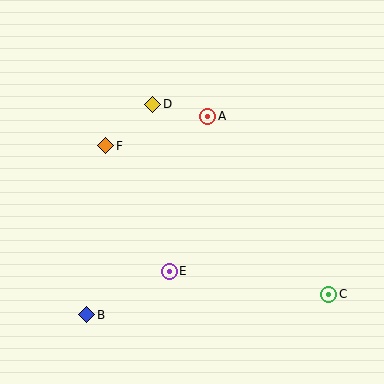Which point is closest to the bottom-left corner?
Point B is closest to the bottom-left corner.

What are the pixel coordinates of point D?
Point D is at (153, 104).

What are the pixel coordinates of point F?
Point F is at (106, 146).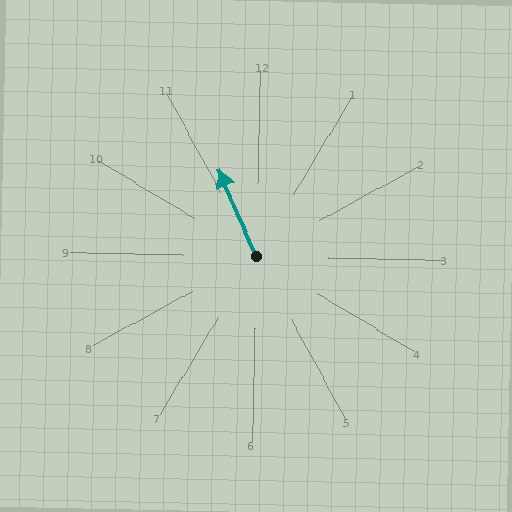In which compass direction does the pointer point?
Northwest.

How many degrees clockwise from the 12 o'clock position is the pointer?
Approximately 335 degrees.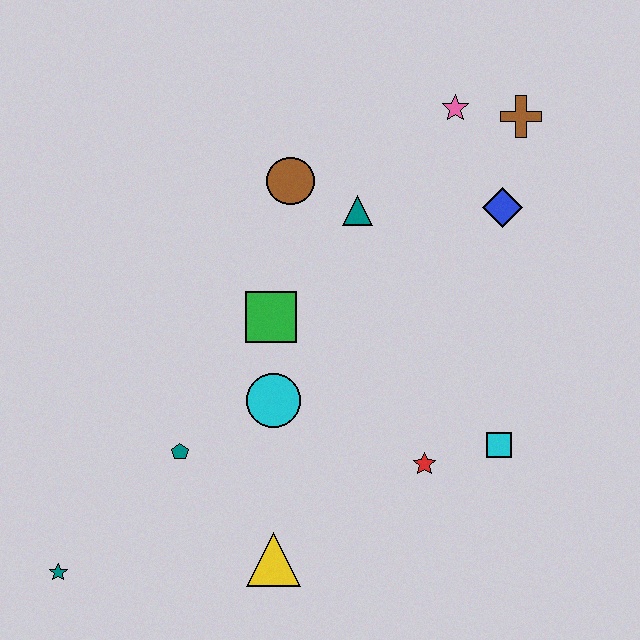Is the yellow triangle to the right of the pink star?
No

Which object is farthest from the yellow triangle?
The brown cross is farthest from the yellow triangle.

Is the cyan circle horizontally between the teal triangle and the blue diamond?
No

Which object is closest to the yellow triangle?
The teal pentagon is closest to the yellow triangle.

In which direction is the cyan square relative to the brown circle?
The cyan square is below the brown circle.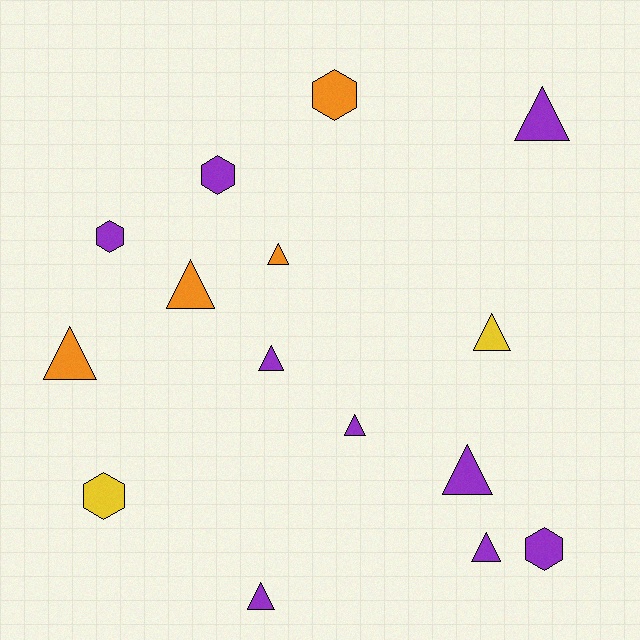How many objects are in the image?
There are 15 objects.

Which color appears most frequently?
Purple, with 9 objects.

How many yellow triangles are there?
There is 1 yellow triangle.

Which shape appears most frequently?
Triangle, with 10 objects.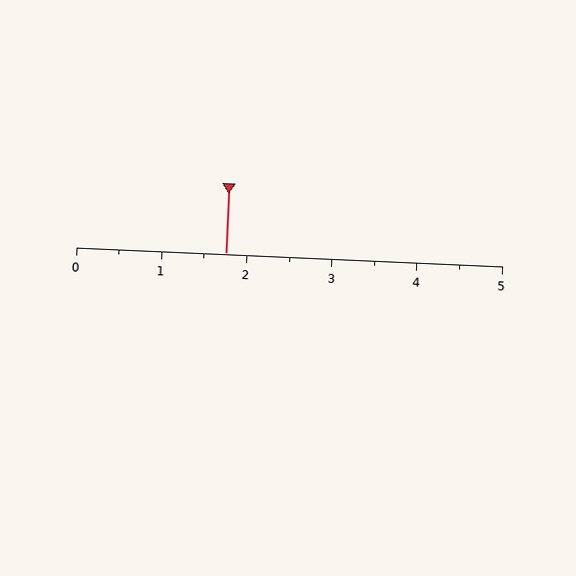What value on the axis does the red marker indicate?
The marker indicates approximately 1.8.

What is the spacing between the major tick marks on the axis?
The major ticks are spaced 1 apart.